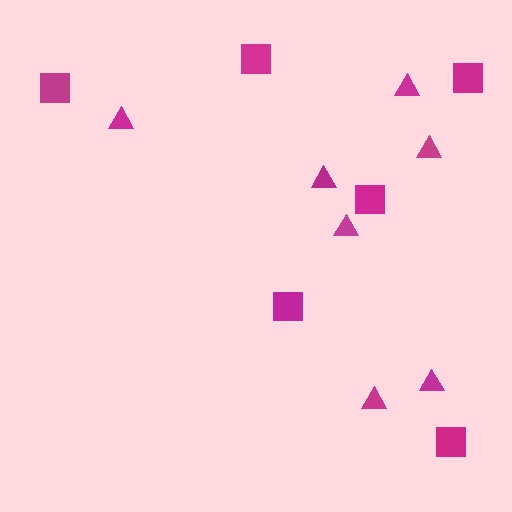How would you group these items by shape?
There are 2 groups: one group of triangles (7) and one group of squares (6).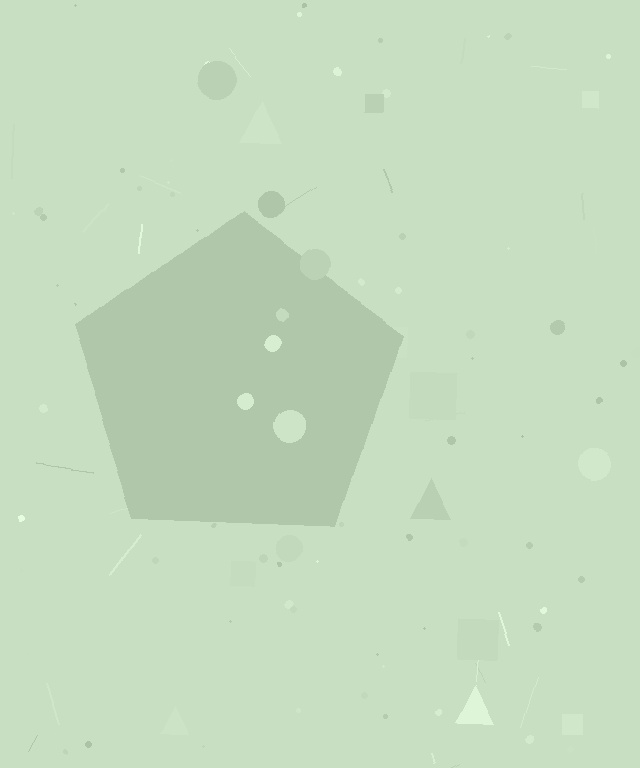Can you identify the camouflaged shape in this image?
The camouflaged shape is a pentagon.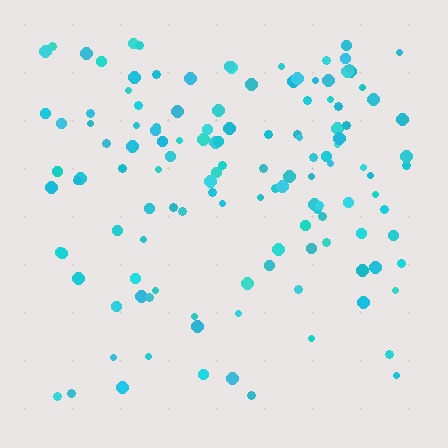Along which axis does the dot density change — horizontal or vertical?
Vertical.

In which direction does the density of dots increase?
From bottom to top, with the top side densest.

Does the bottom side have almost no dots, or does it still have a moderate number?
Still a moderate number, just noticeably fewer than the top.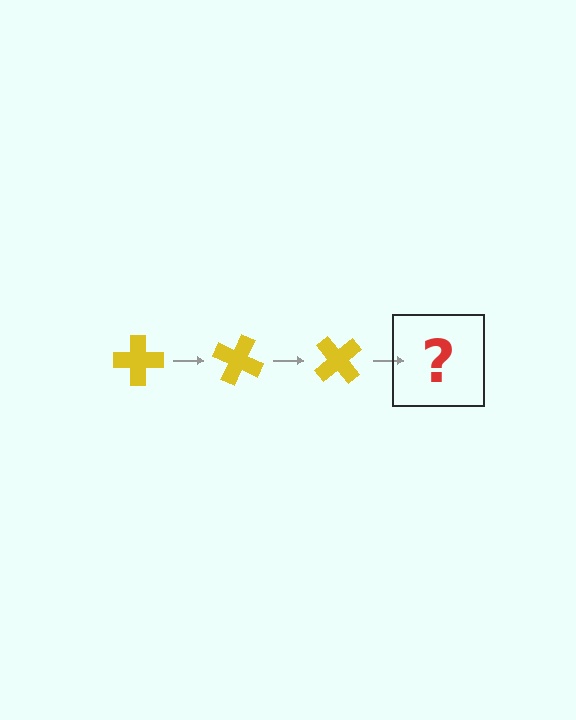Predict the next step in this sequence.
The next step is a yellow cross rotated 75 degrees.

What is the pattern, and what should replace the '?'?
The pattern is that the cross rotates 25 degrees each step. The '?' should be a yellow cross rotated 75 degrees.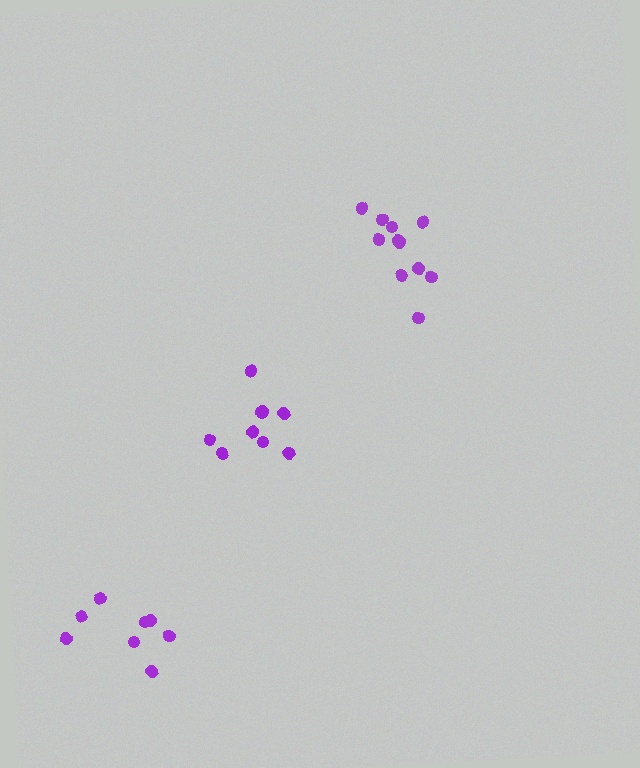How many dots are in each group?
Group 1: 8 dots, Group 2: 11 dots, Group 3: 9 dots (28 total).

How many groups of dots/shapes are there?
There are 3 groups.